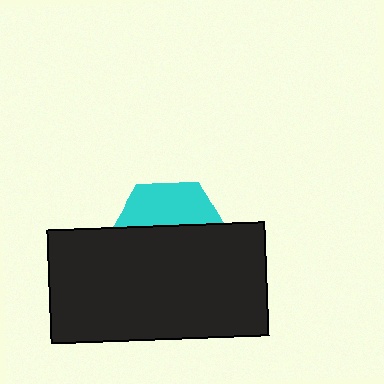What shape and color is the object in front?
The object in front is a black rectangle.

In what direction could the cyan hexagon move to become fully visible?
The cyan hexagon could move up. That would shift it out from behind the black rectangle entirely.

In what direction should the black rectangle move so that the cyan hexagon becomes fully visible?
The black rectangle should move down. That is the shortest direction to clear the overlap and leave the cyan hexagon fully visible.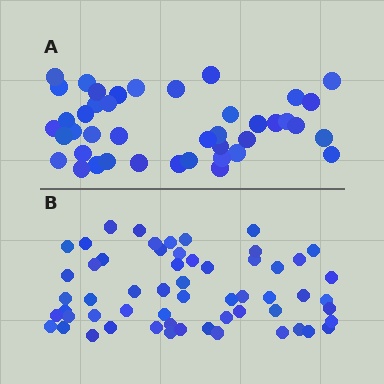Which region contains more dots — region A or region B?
Region B (the bottom region) has more dots.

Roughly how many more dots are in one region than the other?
Region B has approximately 15 more dots than region A.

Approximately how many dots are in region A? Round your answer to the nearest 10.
About 40 dots. (The exact count is 42, which rounds to 40.)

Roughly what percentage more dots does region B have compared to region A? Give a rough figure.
About 40% more.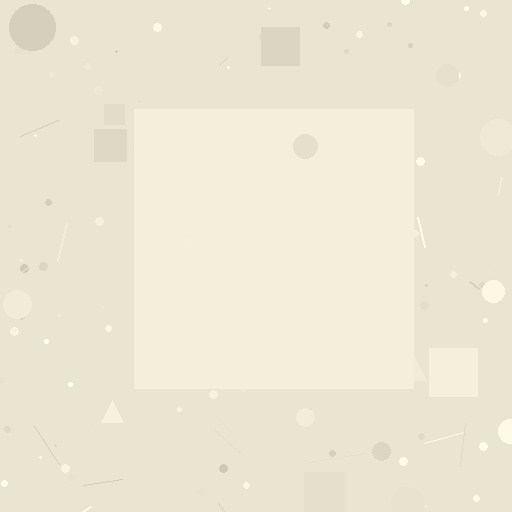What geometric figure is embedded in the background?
A square is embedded in the background.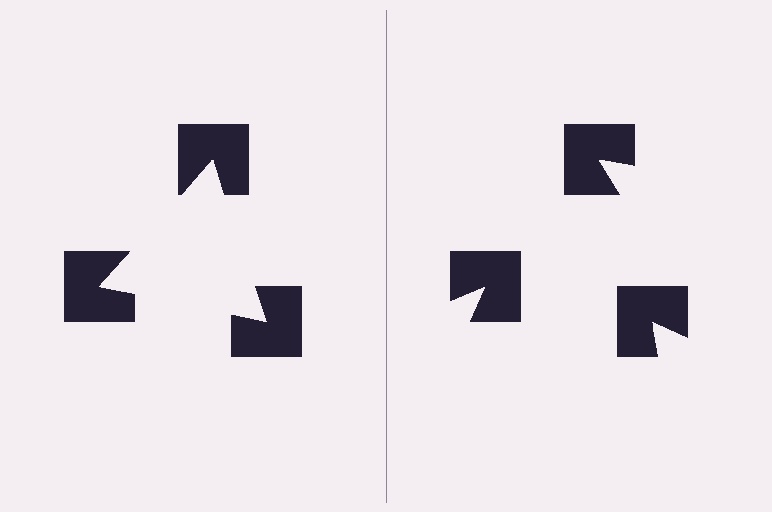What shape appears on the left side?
An illusory triangle.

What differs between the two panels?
The notched squares are positioned identically on both sides; only the wedge orientations differ. On the left they align to a triangle; on the right they are misaligned.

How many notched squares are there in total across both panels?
6 — 3 on each side.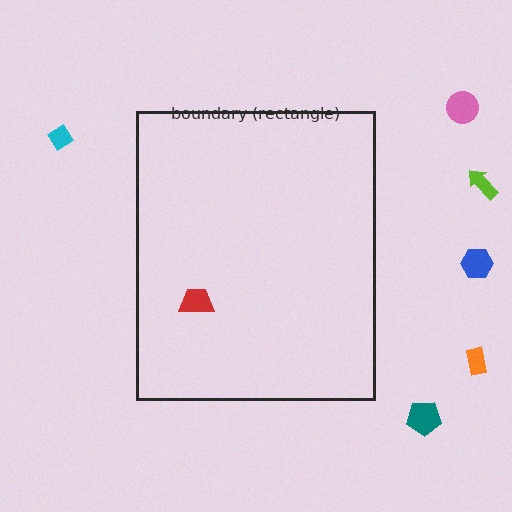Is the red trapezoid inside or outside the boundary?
Inside.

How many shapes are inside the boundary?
1 inside, 6 outside.